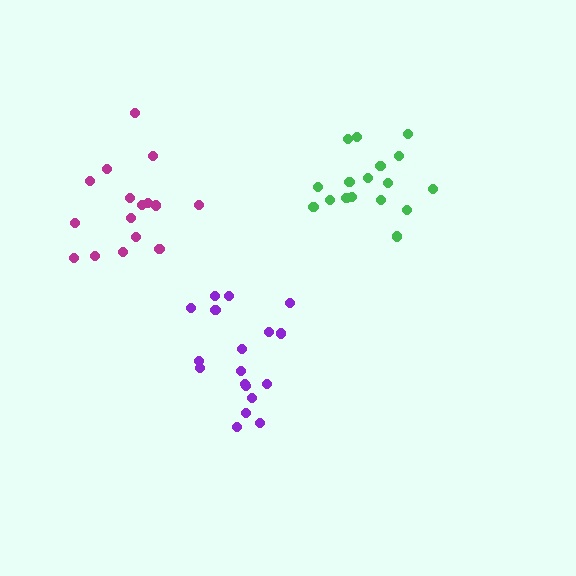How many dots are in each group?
Group 1: 18 dots, Group 2: 17 dots, Group 3: 16 dots (51 total).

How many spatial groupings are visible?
There are 3 spatial groupings.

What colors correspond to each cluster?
The clusters are colored: purple, green, magenta.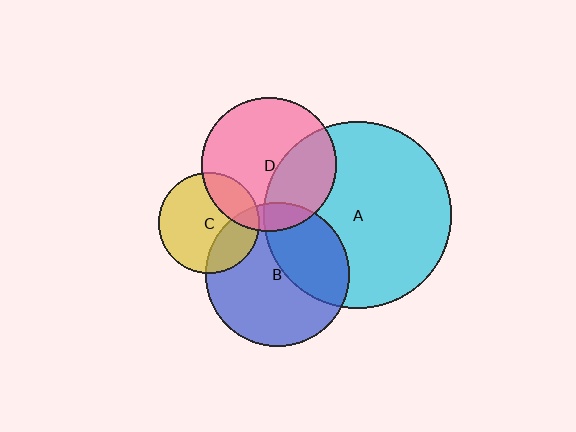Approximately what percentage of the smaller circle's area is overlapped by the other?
Approximately 30%.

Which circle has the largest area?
Circle A (cyan).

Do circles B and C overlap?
Yes.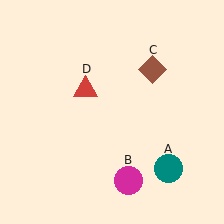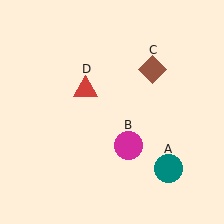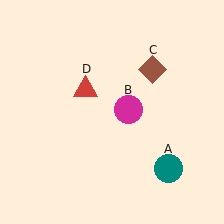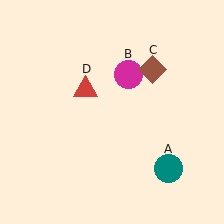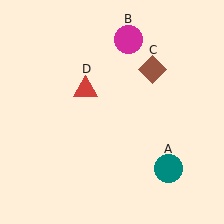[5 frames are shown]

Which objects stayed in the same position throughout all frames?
Teal circle (object A) and brown diamond (object C) and red triangle (object D) remained stationary.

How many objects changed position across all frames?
1 object changed position: magenta circle (object B).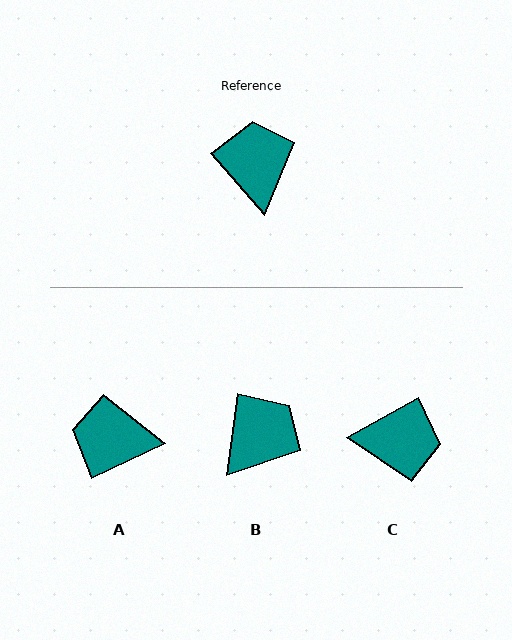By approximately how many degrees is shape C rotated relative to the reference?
Approximately 102 degrees clockwise.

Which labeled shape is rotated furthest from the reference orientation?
C, about 102 degrees away.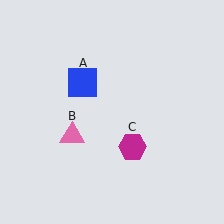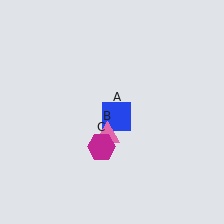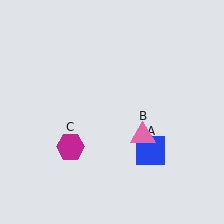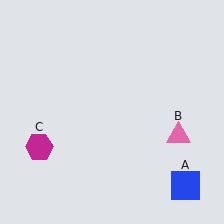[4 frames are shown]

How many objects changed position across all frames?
3 objects changed position: blue square (object A), pink triangle (object B), magenta hexagon (object C).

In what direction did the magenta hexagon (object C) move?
The magenta hexagon (object C) moved left.